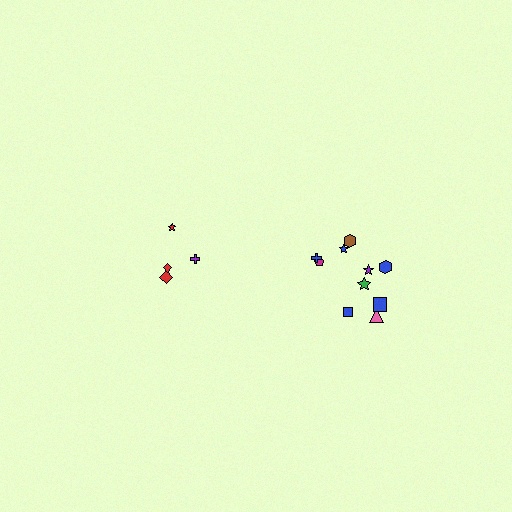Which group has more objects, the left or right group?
The right group.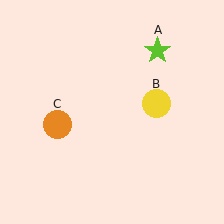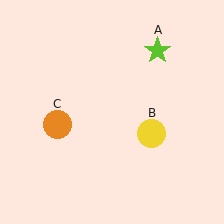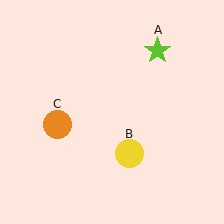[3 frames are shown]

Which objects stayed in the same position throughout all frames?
Lime star (object A) and orange circle (object C) remained stationary.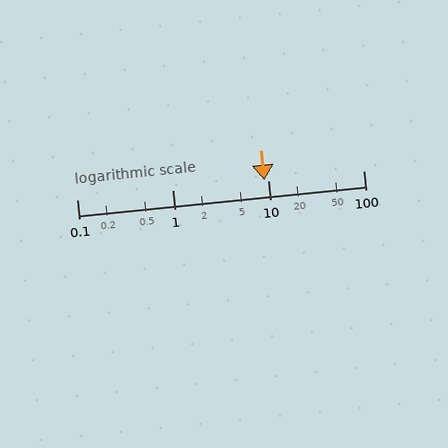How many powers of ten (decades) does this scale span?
The scale spans 3 decades, from 0.1 to 100.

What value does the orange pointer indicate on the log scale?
The pointer indicates approximately 9.1.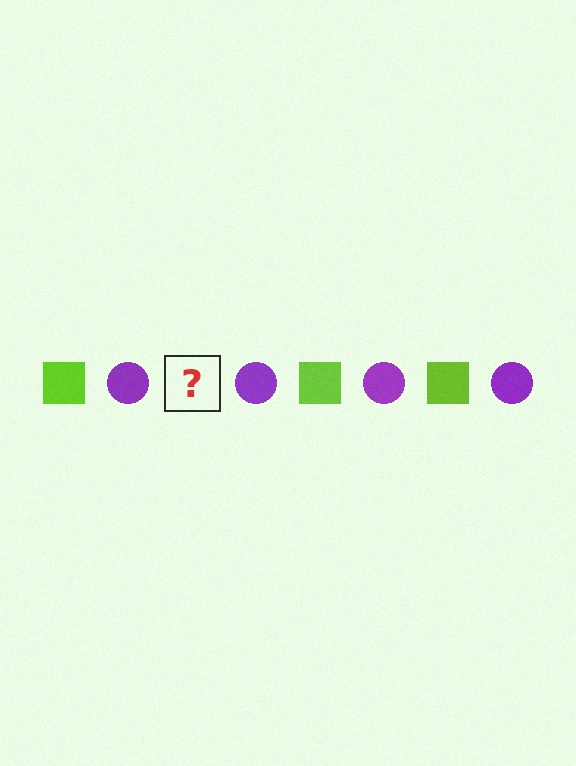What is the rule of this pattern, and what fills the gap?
The rule is that the pattern alternates between lime square and purple circle. The gap should be filled with a lime square.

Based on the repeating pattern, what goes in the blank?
The blank should be a lime square.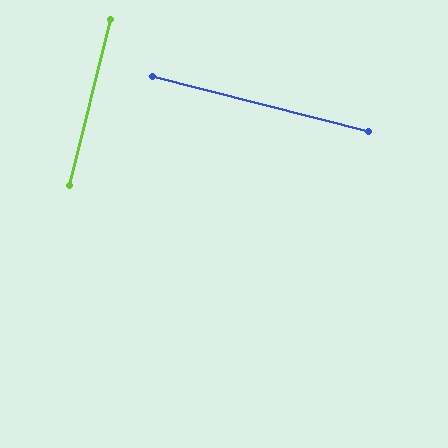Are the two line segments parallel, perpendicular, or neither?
Perpendicular — they meet at approximately 89°.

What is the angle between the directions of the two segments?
Approximately 89 degrees.